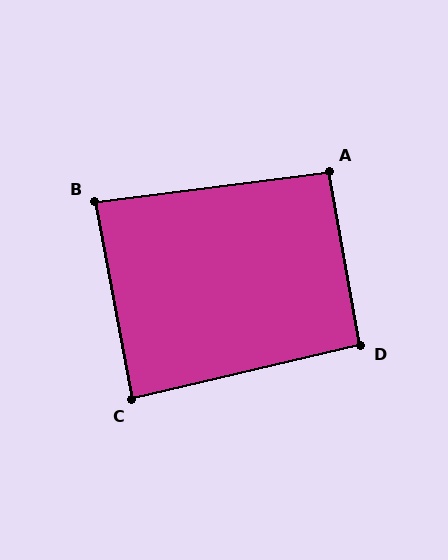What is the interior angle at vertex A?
Approximately 93 degrees (approximately right).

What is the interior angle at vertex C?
Approximately 87 degrees (approximately right).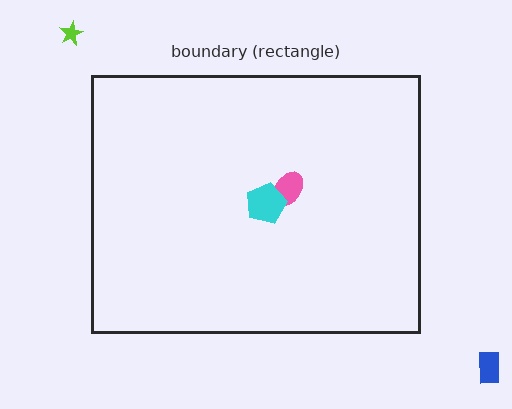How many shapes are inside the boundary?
2 inside, 2 outside.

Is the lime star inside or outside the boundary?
Outside.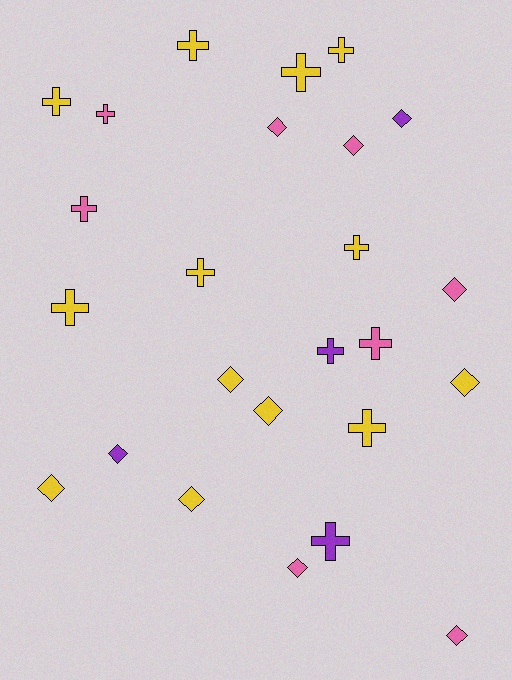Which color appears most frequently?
Yellow, with 13 objects.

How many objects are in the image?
There are 25 objects.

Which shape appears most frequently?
Cross, with 13 objects.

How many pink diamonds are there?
There are 5 pink diamonds.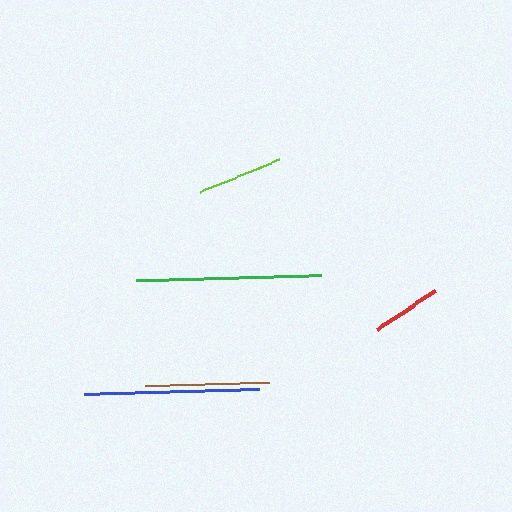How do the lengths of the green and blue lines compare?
The green and blue lines are approximately the same length.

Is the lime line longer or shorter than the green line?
The green line is longer than the lime line.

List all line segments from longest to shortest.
From longest to shortest: green, blue, brown, lime, red.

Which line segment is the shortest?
The red line is the shortest at approximately 70 pixels.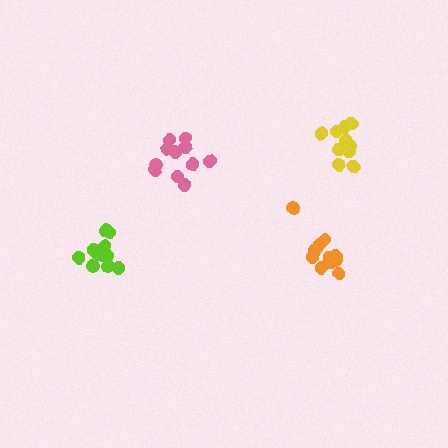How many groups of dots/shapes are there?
There are 4 groups.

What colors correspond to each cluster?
The clusters are colored: lime, yellow, orange, pink.